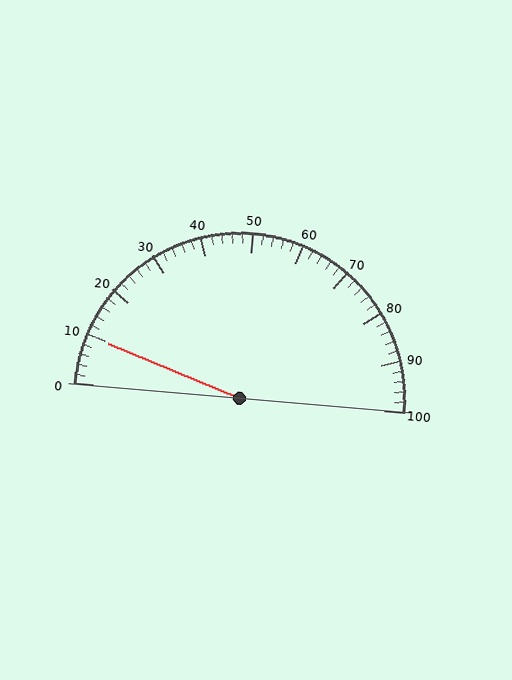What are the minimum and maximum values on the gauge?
The gauge ranges from 0 to 100.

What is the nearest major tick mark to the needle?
The nearest major tick mark is 10.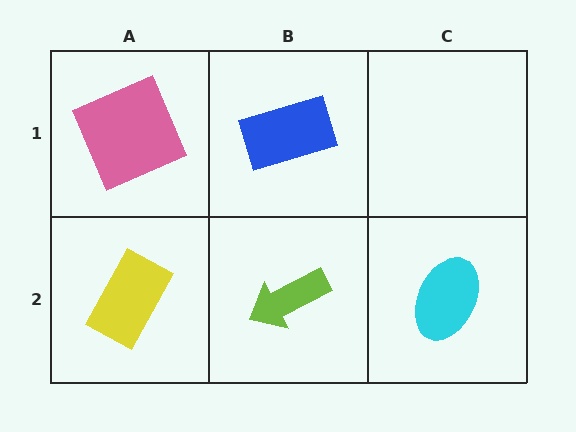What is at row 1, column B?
A blue rectangle.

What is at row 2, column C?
A cyan ellipse.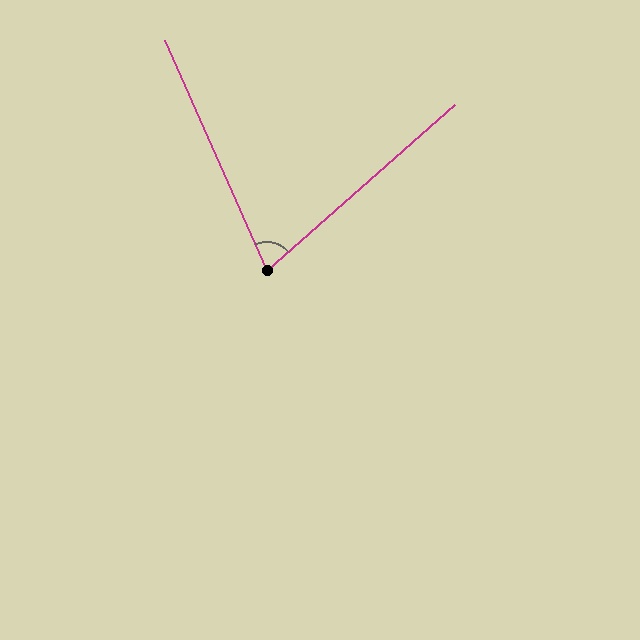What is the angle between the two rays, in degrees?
Approximately 72 degrees.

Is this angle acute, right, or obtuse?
It is acute.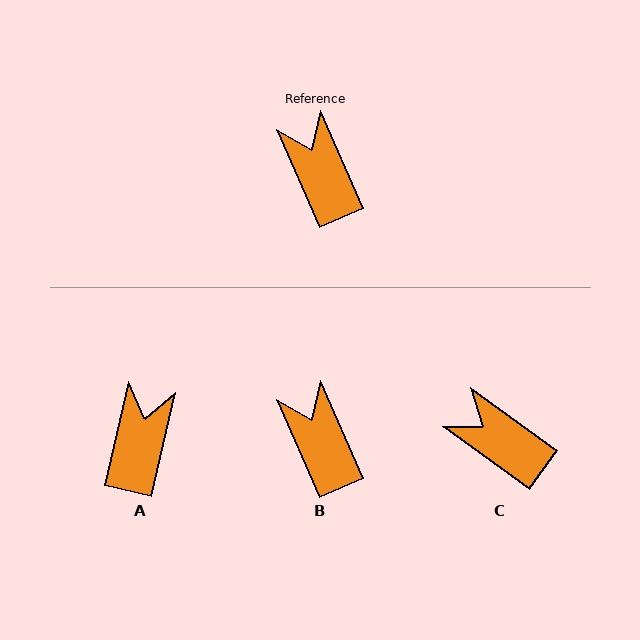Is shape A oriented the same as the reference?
No, it is off by about 37 degrees.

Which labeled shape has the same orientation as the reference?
B.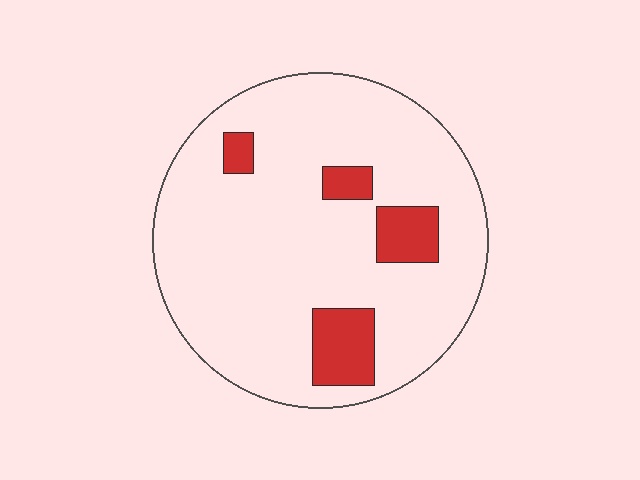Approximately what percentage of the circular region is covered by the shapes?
Approximately 15%.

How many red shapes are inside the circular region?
4.